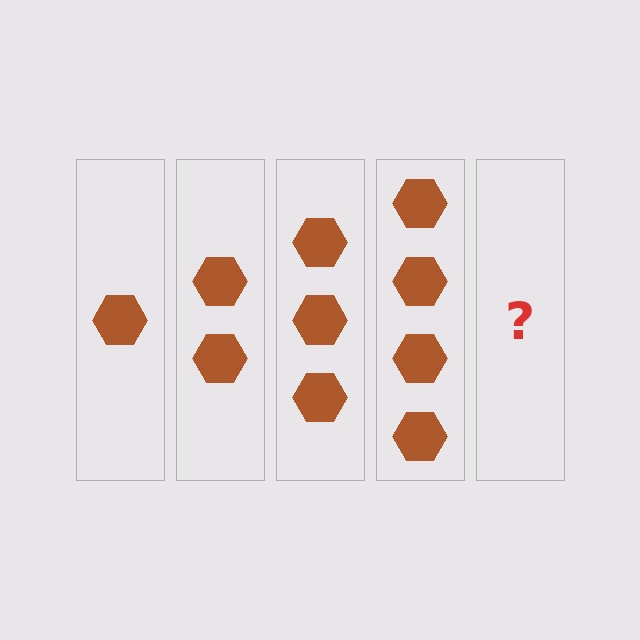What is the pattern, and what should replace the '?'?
The pattern is that each step adds one more hexagon. The '?' should be 5 hexagons.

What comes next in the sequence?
The next element should be 5 hexagons.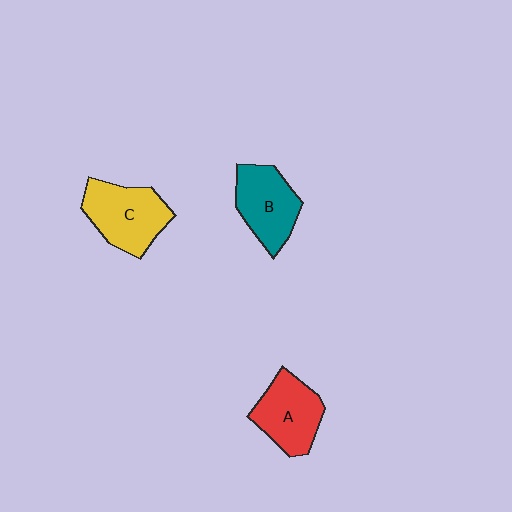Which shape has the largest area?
Shape C (yellow).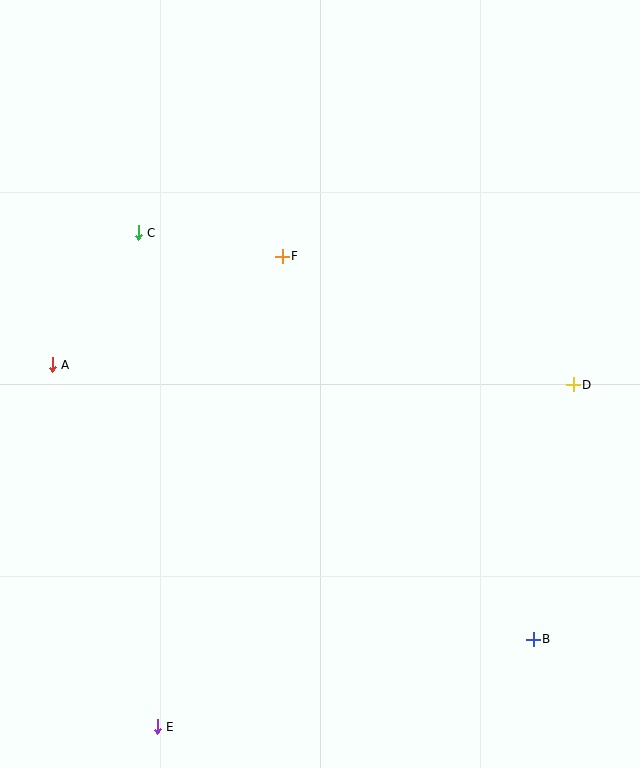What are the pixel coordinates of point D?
Point D is at (573, 385).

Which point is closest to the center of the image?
Point F at (282, 256) is closest to the center.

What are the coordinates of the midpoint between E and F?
The midpoint between E and F is at (220, 491).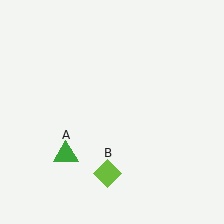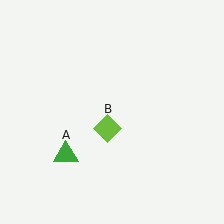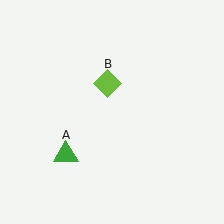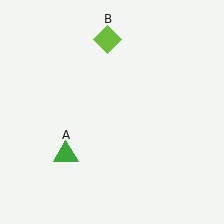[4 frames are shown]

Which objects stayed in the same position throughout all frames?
Green triangle (object A) remained stationary.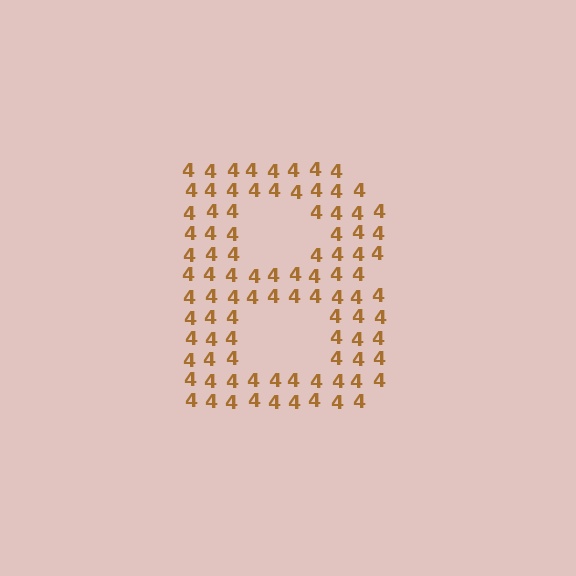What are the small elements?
The small elements are digit 4's.